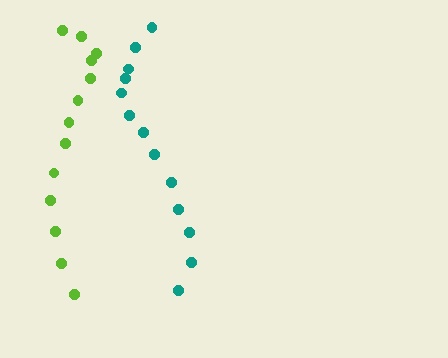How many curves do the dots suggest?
There are 2 distinct paths.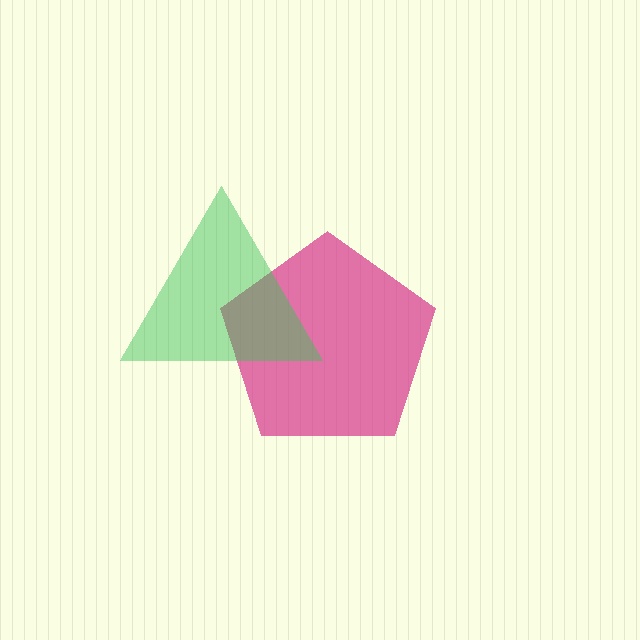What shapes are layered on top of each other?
The layered shapes are: a magenta pentagon, a green triangle.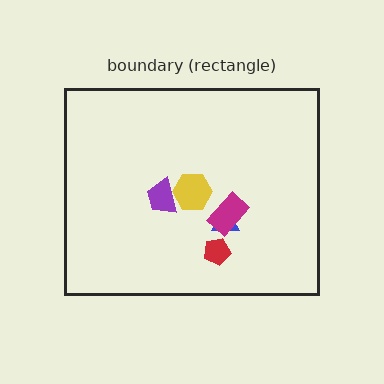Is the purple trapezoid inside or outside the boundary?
Inside.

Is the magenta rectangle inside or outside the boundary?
Inside.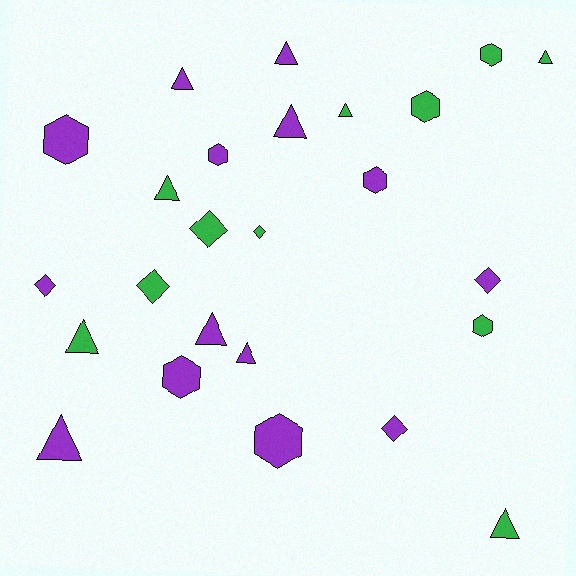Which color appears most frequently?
Purple, with 14 objects.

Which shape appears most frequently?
Triangle, with 11 objects.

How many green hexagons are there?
There are 3 green hexagons.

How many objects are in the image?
There are 25 objects.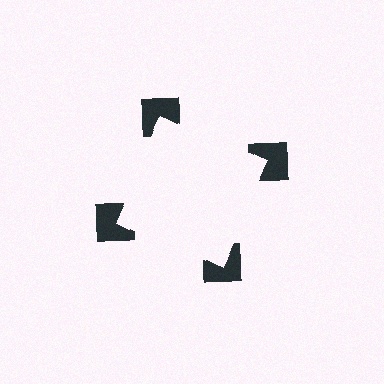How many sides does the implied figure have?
4 sides.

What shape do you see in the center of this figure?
An illusory square — its edges are inferred from the aligned wedge cuts in the notched squares, not physically drawn.